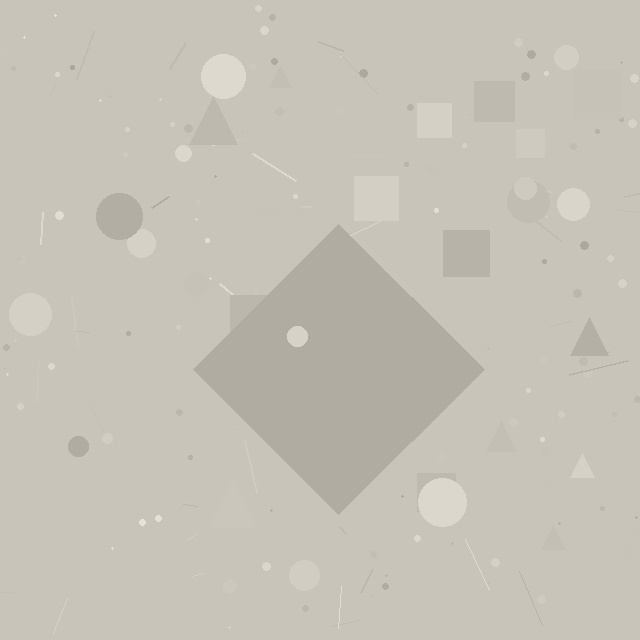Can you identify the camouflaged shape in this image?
The camouflaged shape is a diamond.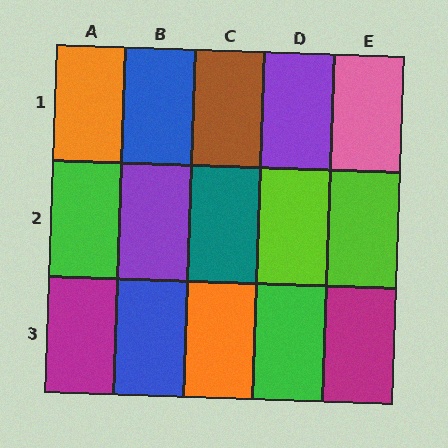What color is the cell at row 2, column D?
Lime.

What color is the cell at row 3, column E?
Magenta.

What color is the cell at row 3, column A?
Magenta.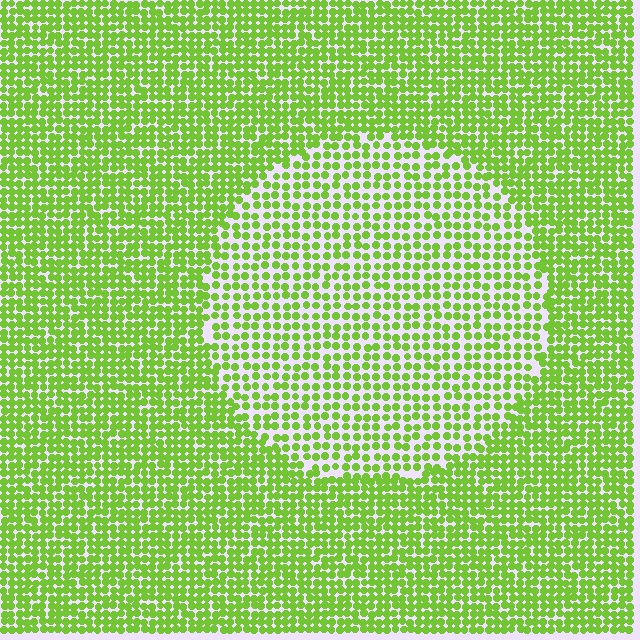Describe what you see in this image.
The image contains small lime elements arranged at two different densities. A circle-shaped region is visible where the elements are less densely packed than the surrounding area.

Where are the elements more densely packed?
The elements are more densely packed outside the circle boundary.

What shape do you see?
I see a circle.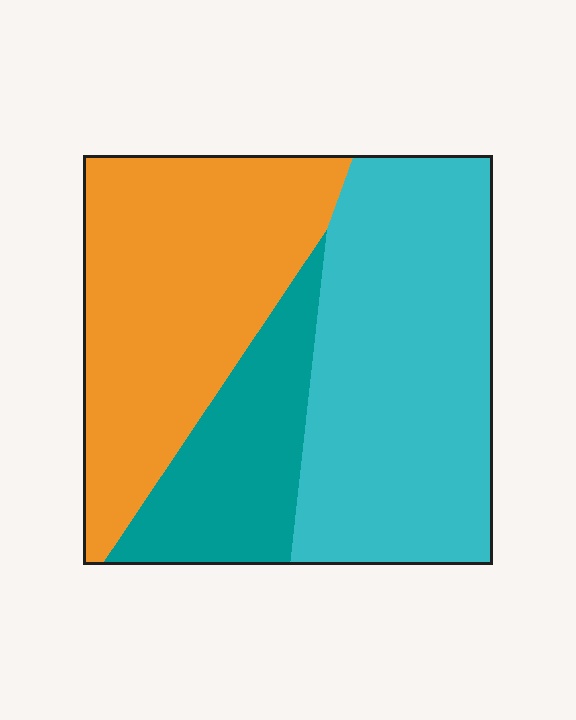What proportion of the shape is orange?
Orange takes up about three eighths (3/8) of the shape.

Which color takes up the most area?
Cyan, at roughly 45%.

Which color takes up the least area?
Teal, at roughly 20%.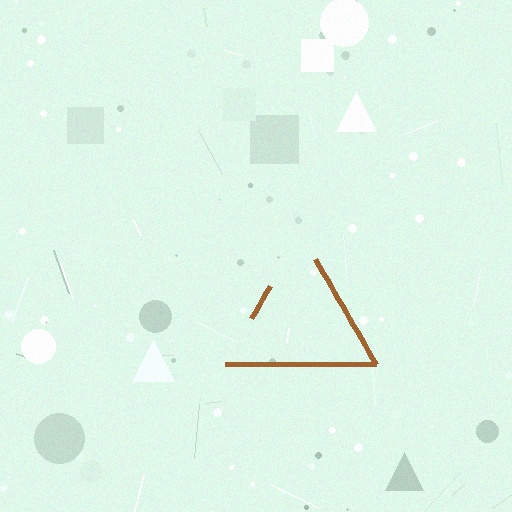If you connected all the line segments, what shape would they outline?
They would outline a triangle.